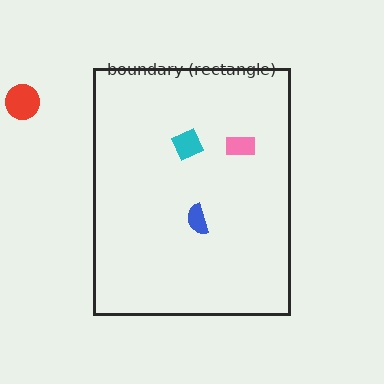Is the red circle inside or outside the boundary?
Outside.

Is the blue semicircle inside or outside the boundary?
Inside.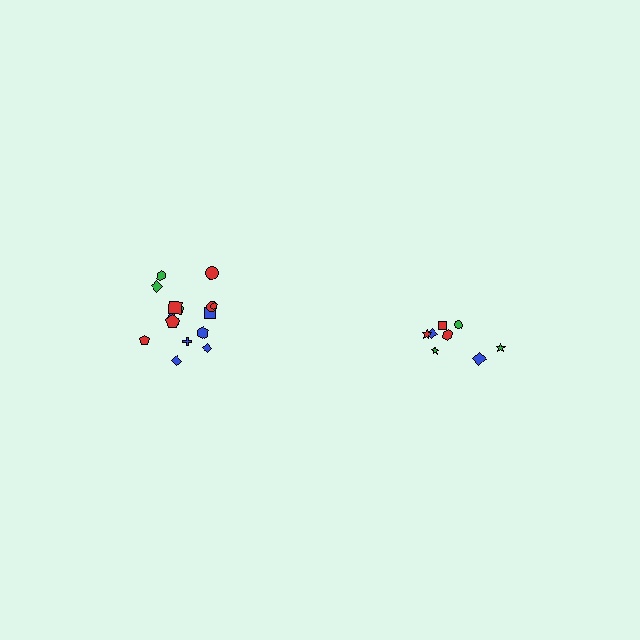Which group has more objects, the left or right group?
The left group.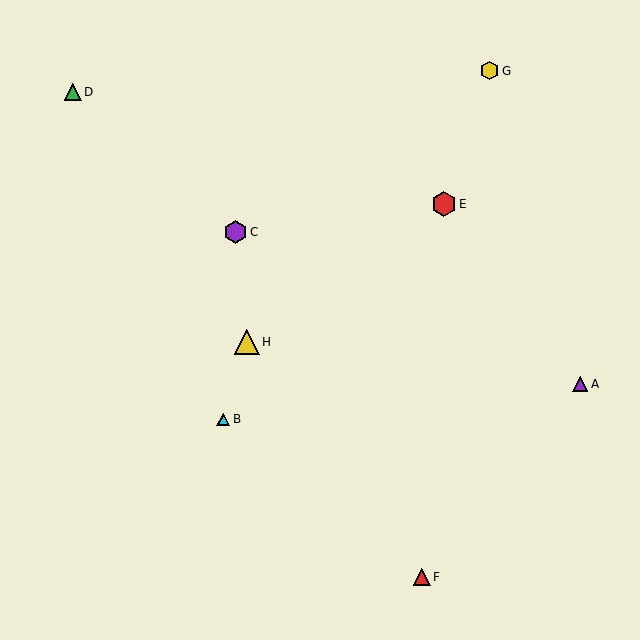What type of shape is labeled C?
Shape C is a purple hexagon.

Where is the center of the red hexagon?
The center of the red hexagon is at (444, 204).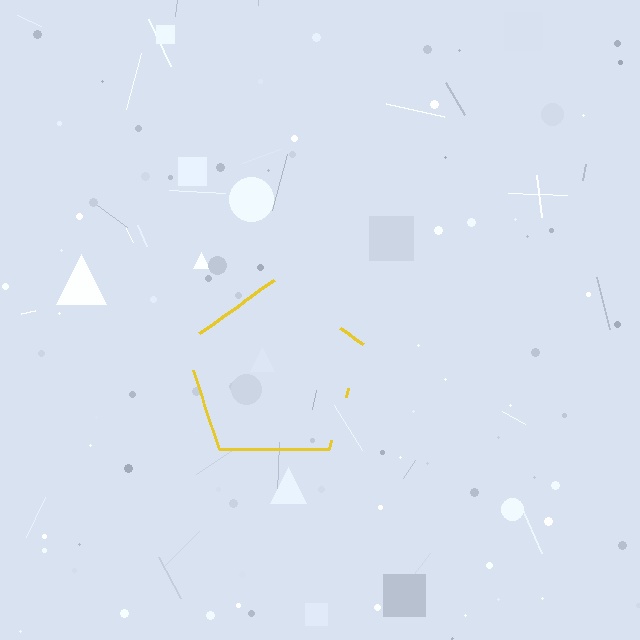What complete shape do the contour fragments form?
The contour fragments form a pentagon.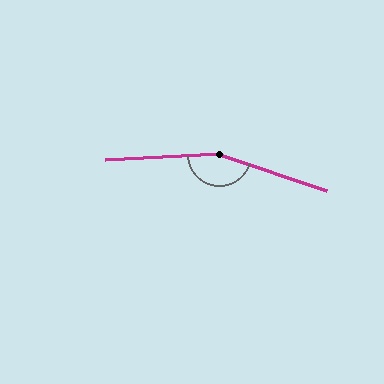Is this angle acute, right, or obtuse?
It is obtuse.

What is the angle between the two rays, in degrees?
Approximately 159 degrees.